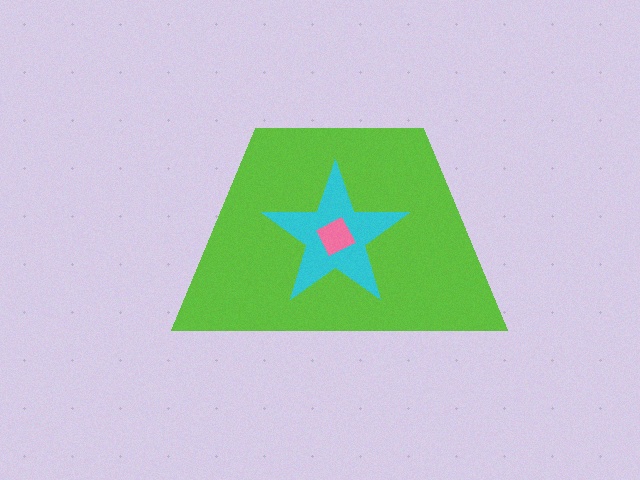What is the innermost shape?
The pink square.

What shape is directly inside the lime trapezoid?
The cyan star.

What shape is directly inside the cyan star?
The pink square.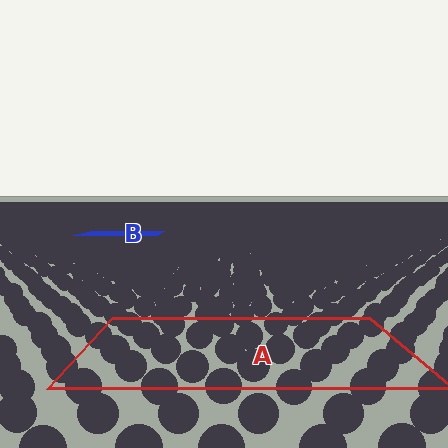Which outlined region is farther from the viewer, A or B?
Region B is farther from the viewer — the texture elements inside it appear smaller and more densely packed.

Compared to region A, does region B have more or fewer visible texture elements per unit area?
Region B has more texture elements per unit area — they are packed more densely because it is farther away.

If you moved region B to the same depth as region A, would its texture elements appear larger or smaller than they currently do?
They would appear larger. At a closer depth, the same texture elements are projected at a bigger on-screen size.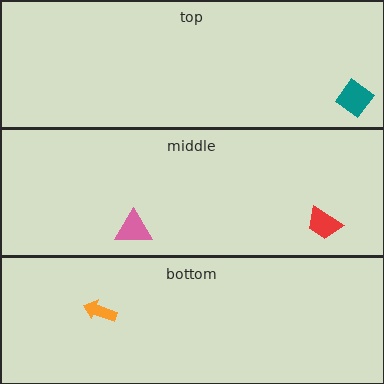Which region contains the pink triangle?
The middle region.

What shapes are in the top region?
The teal diamond.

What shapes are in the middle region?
The pink triangle, the red trapezoid.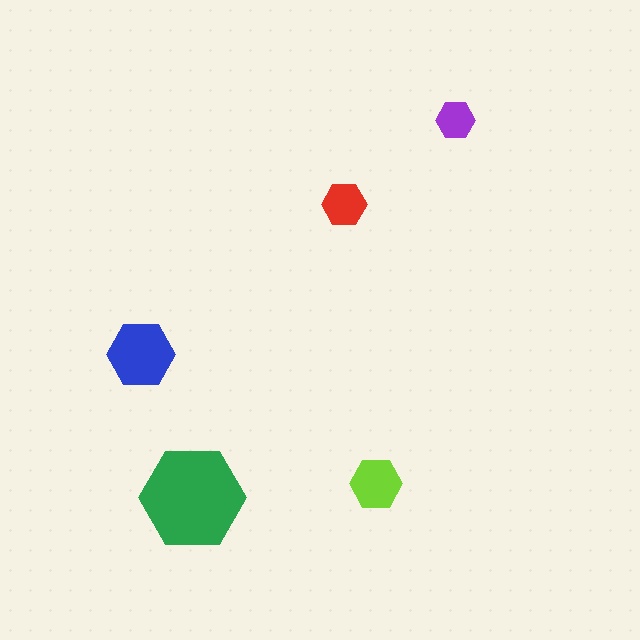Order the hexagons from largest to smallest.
the green one, the blue one, the lime one, the red one, the purple one.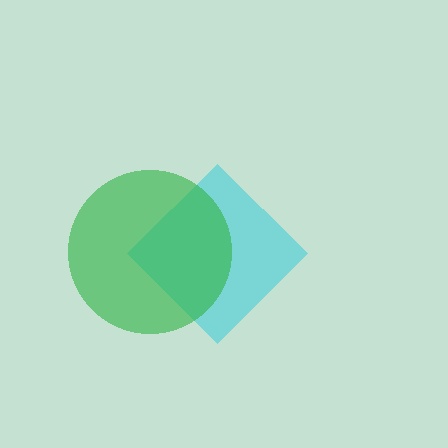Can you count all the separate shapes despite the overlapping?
Yes, there are 2 separate shapes.